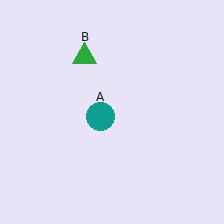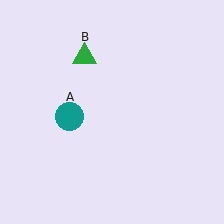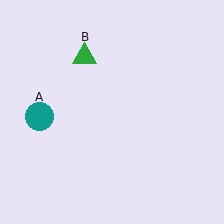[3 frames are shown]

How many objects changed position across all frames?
1 object changed position: teal circle (object A).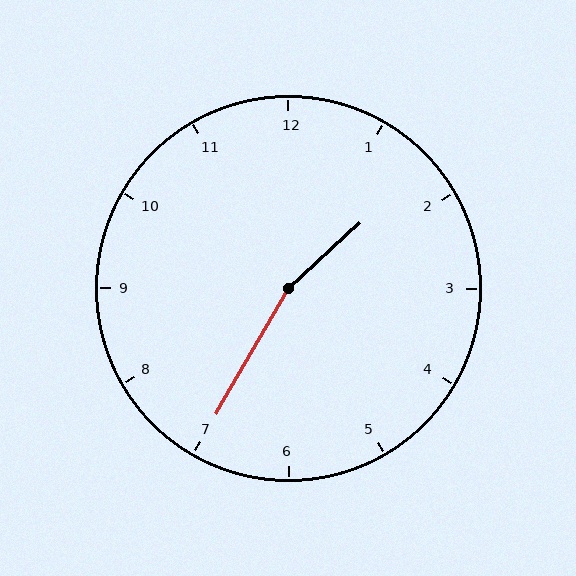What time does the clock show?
1:35.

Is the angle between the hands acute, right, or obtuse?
It is obtuse.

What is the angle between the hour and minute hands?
Approximately 162 degrees.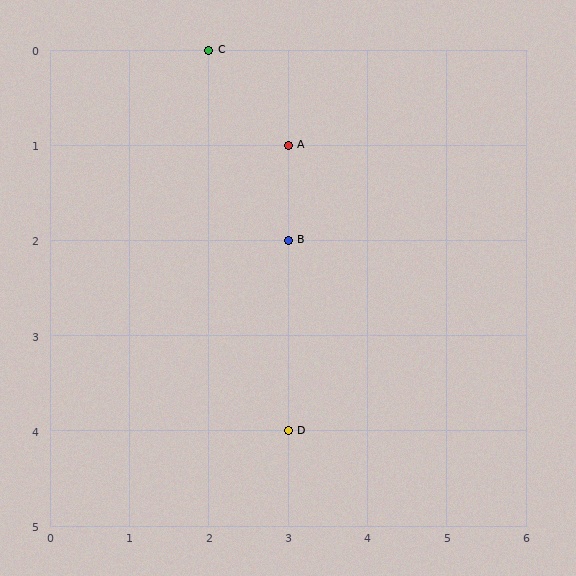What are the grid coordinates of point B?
Point B is at grid coordinates (3, 2).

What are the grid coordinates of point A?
Point A is at grid coordinates (3, 1).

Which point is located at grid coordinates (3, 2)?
Point B is at (3, 2).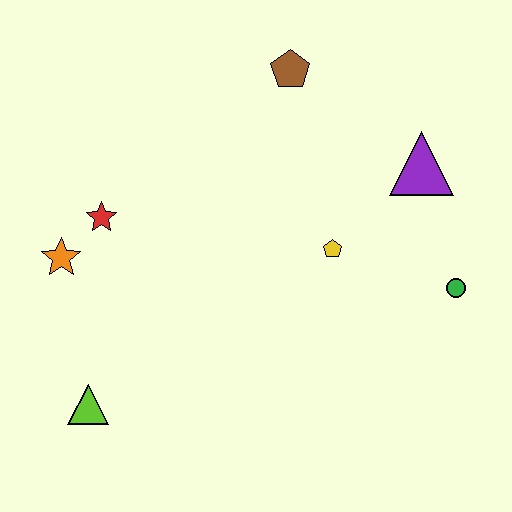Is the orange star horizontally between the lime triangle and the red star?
No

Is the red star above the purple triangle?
No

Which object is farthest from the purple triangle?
The lime triangle is farthest from the purple triangle.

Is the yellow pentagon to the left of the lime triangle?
No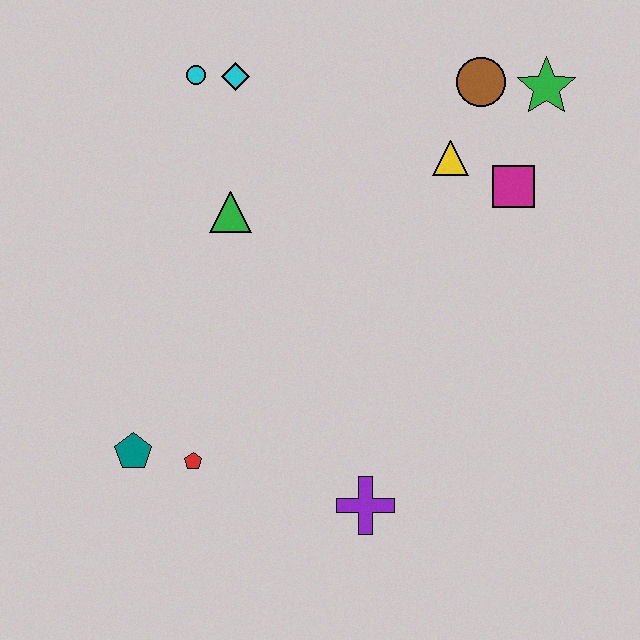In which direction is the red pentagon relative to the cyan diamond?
The red pentagon is below the cyan diamond.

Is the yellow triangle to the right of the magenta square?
No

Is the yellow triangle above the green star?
No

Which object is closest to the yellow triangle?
The magenta square is closest to the yellow triangle.